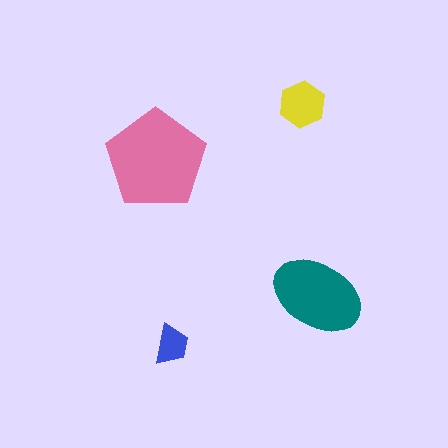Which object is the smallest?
The blue trapezoid.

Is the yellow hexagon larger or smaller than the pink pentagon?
Smaller.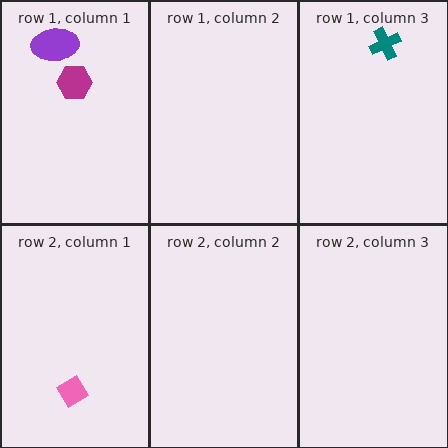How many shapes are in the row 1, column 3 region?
1.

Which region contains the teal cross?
The row 1, column 3 region.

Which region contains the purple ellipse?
The row 1, column 1 region.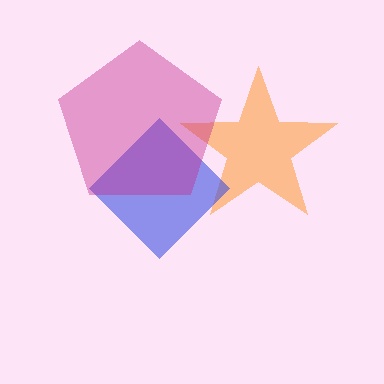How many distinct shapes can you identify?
There are 3 distinct shapes: an orange star, a blue diamond, a magenta pentagon.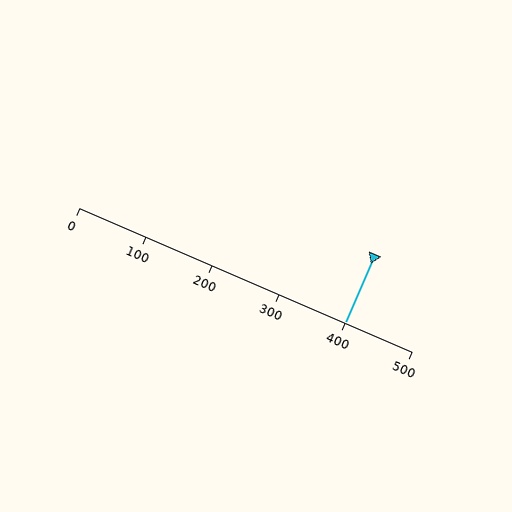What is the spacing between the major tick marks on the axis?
The major ticks are spaced 100 apart.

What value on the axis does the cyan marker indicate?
The marker indicates approximately 400.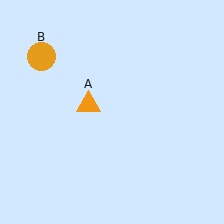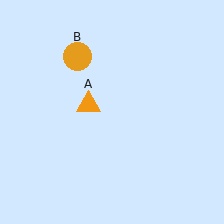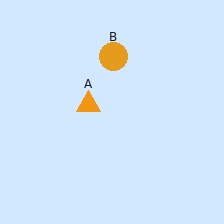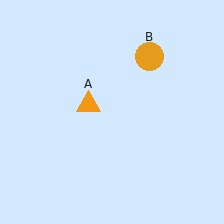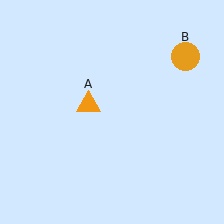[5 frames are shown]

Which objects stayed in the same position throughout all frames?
Orange triangle (object A) remained stationary.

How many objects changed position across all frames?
1 object changed position: orange circle (object B).